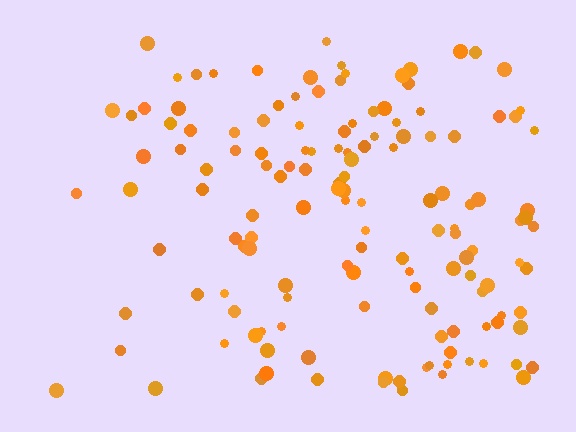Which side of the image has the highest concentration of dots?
The right.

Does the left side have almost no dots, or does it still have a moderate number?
Still a moderate number, just noticeably fewer than the right.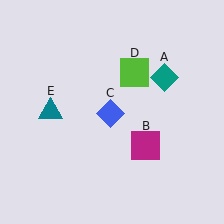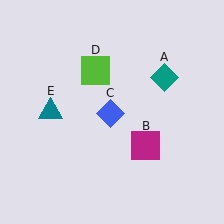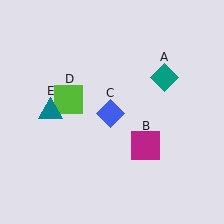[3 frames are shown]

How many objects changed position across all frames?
1 object changed position: lime square (object D).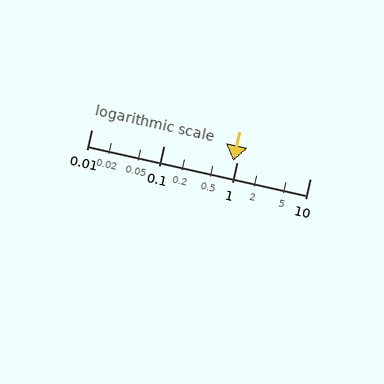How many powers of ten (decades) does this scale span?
The scale spans 3 decades, from 0.01 to 10.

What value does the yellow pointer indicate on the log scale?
The pointer indicates approximately 0.9.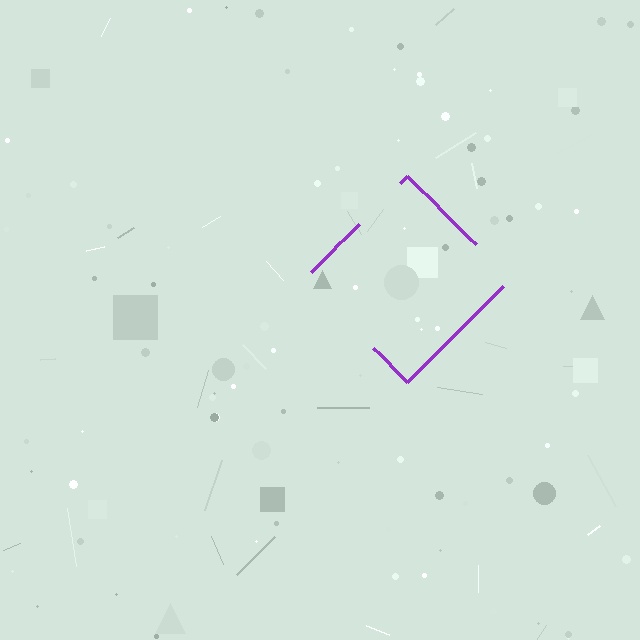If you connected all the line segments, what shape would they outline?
They would outline a diamond.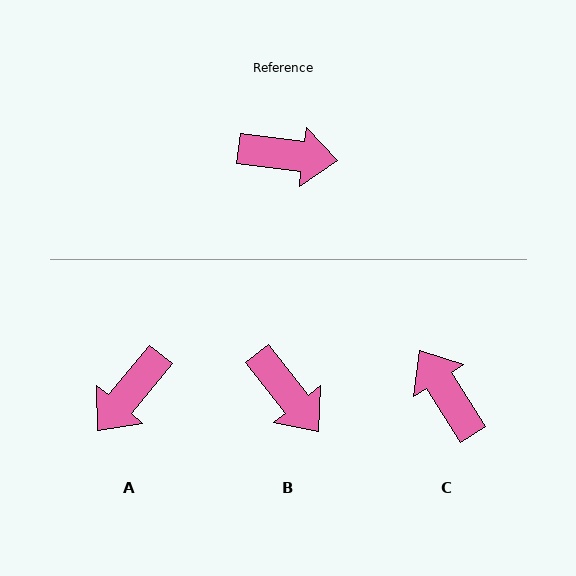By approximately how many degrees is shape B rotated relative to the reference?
Approximately 45 degrees clockwise.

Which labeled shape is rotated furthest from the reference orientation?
C, about 130 degrees away.